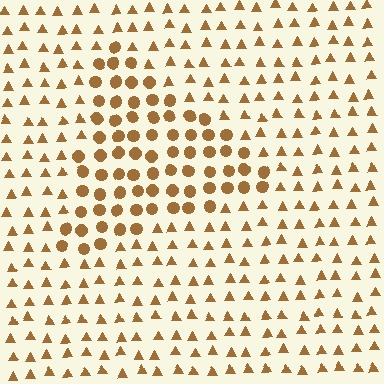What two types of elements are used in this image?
The image uses circles inside the triangle region and triangles outside it.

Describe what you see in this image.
The image is filled with small brown elements arranged in a uniform grid. A triangle-shaped region contains circles, while the surrounding area contains triangles. The boundary is defined purely by the change in element shape.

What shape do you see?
I see a triangle.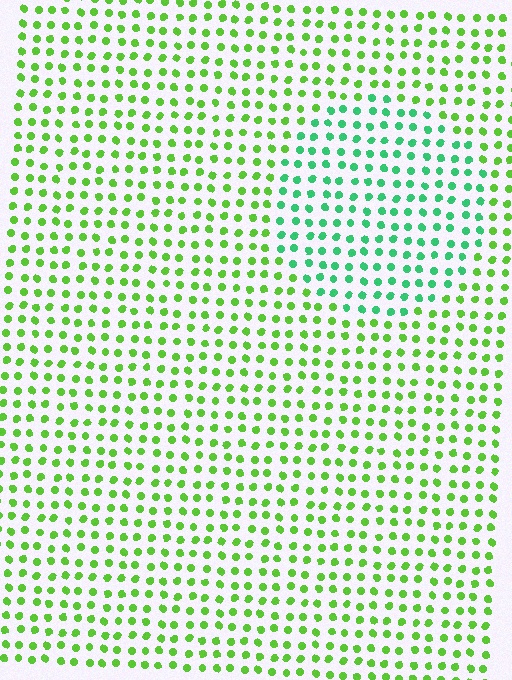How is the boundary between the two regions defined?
The boundary is defined purely by a slight shift in hue (about 41 degrees). Spacing, size, and orientation are identical on both sides.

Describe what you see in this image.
The image is filled with small lime elements in a uniform arrangement. A circle-shaped region is visible where the elements are tinted to a slightly different hue, forming a subtle color boundary.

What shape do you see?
I see a circle.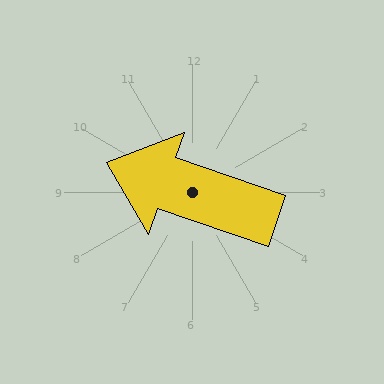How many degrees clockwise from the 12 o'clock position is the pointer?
Approximately 289 degrees.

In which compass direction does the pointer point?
West.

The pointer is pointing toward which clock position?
Roughly 10 o'clock.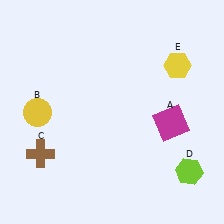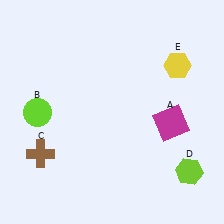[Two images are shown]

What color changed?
The circle (B) changed from yellow in Image 1 to lime in Image 2.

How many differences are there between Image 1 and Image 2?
There is 1 difference between the two images.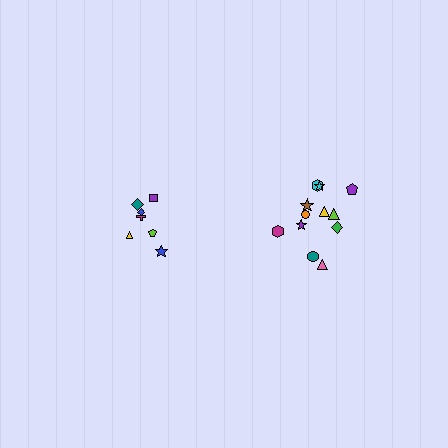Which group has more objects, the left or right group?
The right group.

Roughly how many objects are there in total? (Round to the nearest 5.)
Roughly 20 objects in total.